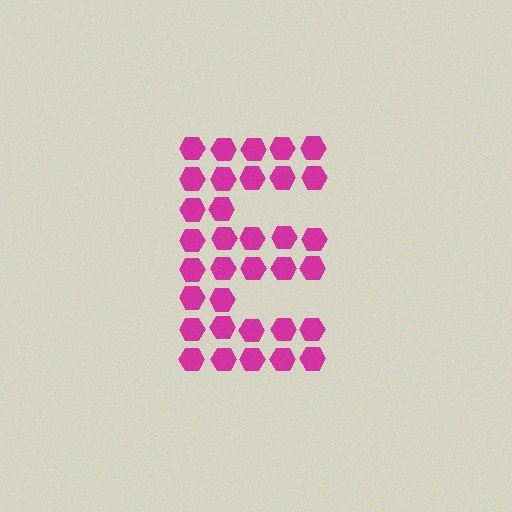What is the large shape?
The large shape is the letter E.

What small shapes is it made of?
It is made of small hexagons.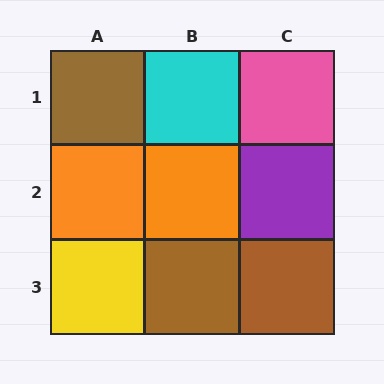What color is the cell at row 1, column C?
Pink.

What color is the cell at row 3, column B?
Brown.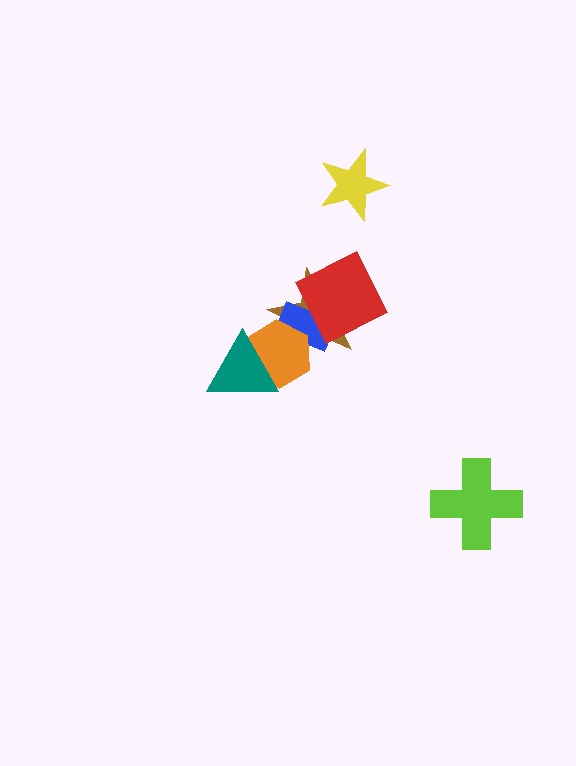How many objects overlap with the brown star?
3 objects overlap with the brown star.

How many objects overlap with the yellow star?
0 objects overlap with the yellow star.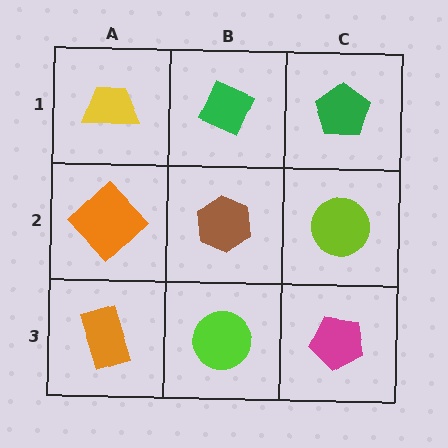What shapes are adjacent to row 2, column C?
A green pentagon (row 1, column C), a magenta pentagon (row 3, column C), a brown hexagon (row 2, column B).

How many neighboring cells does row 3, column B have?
3.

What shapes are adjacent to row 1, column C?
A lime circle (row 2, column C), a green diamond (row 1, column B).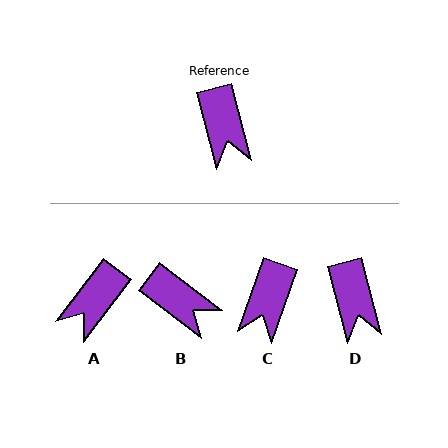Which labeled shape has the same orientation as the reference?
D.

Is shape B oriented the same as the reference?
No, it is off by about 38 degrees.